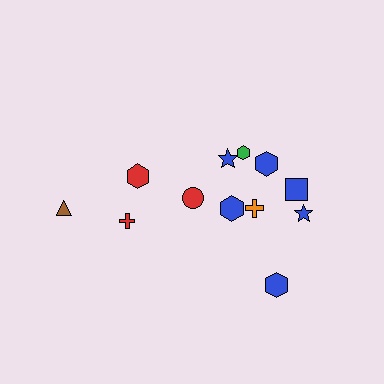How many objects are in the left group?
There are 4 objects.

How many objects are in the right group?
There are 8 objects.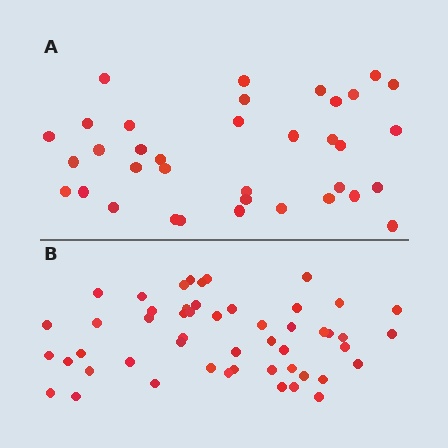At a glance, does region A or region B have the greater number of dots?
Region B (the bottom region) has more dots.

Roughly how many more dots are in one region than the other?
Region B has approximately 15 more dots than region A.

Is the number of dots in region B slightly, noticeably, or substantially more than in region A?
Region B has noticeably more, but not dramatically so. The ratio is roughly 1.4 to 1.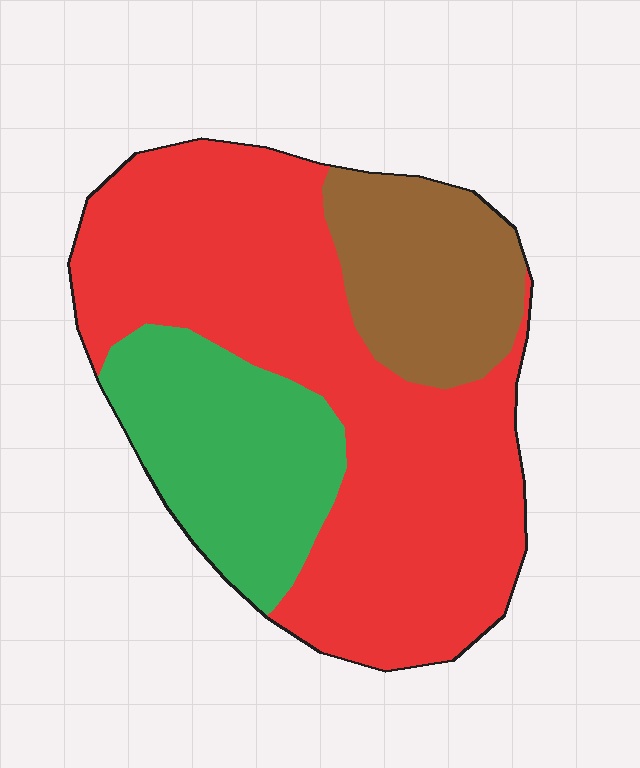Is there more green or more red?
Red.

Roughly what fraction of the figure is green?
Green covers around 25% of the figure.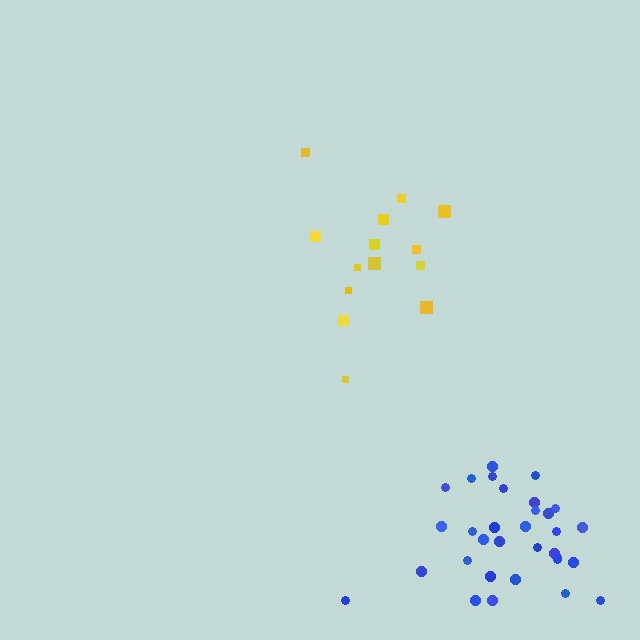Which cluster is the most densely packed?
Blue.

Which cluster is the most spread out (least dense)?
Yellow.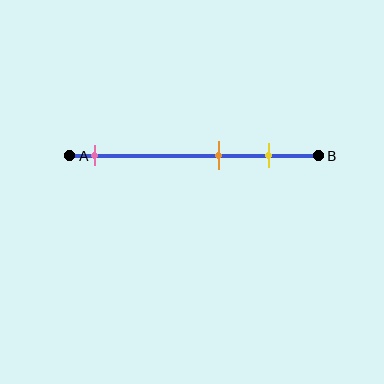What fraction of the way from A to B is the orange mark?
The orange mark is approximately 60% (0.6) of the way from A to B.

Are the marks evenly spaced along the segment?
No, the marks are not evenly spaced.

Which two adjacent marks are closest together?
The orange and yellow marks are the closest adjacent pair.